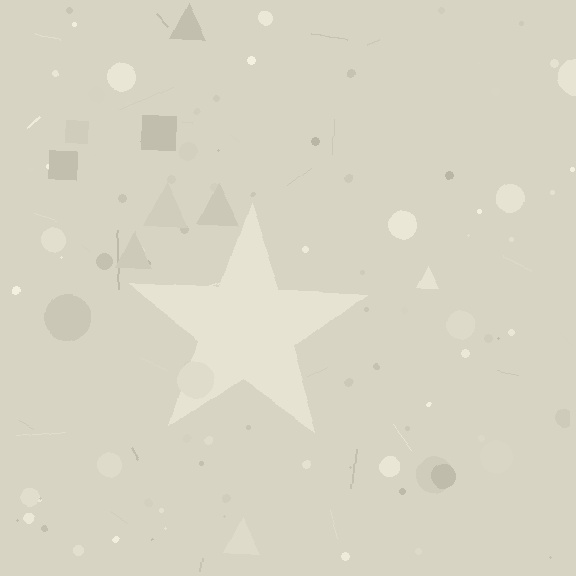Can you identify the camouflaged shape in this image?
The camouflaged shape is a star.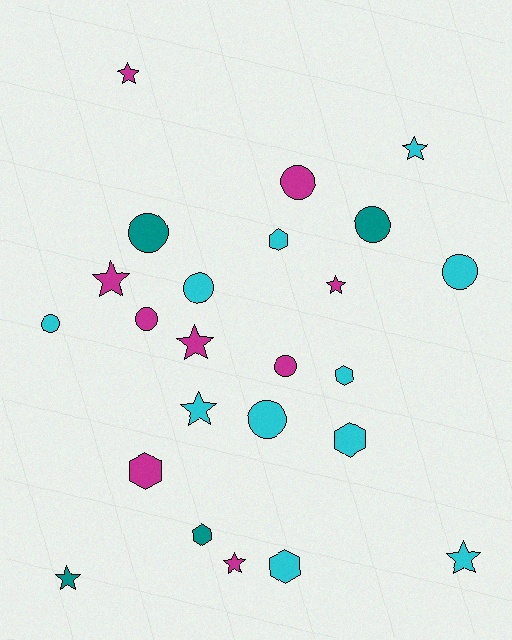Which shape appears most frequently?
Circle, with 9 objects.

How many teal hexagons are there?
There is 1 teal hexagon.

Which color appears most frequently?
Cyan, with 11 objects.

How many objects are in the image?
There are 24 objects.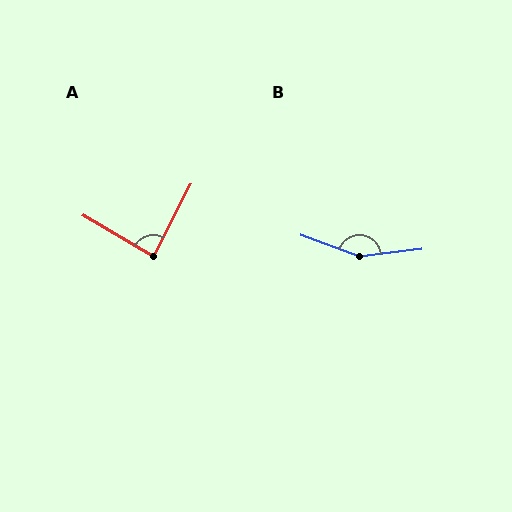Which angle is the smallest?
A, at approximately 87 degrees.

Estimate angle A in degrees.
Approximately 87 degrees.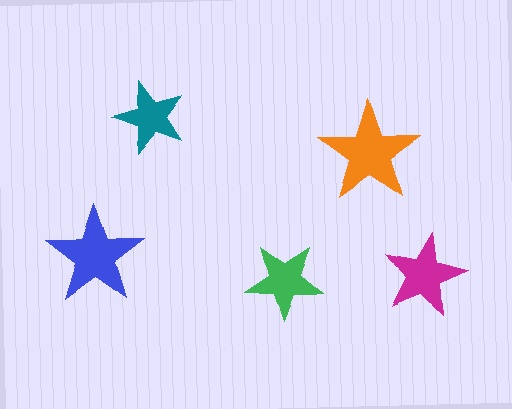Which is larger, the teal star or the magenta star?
The magenta one.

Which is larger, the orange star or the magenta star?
The orange one.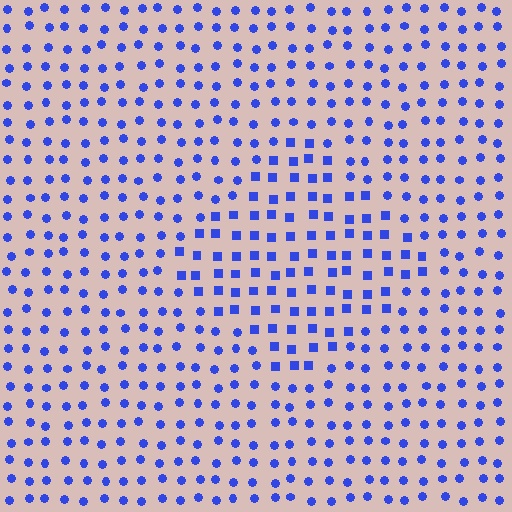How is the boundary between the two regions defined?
The boundary is defined by a change in element shape: squares inside vs. circles outside. All elements share the same color and spacing.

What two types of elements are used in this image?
The image uses squares inside the diamond region and circles outside it.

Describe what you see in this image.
The image is filled with small blue elements arranged in a uniform grid. A diamond-shaped region contains squares, while the surrounding area contains circles. The boundary is defined purely by the change in element shape.